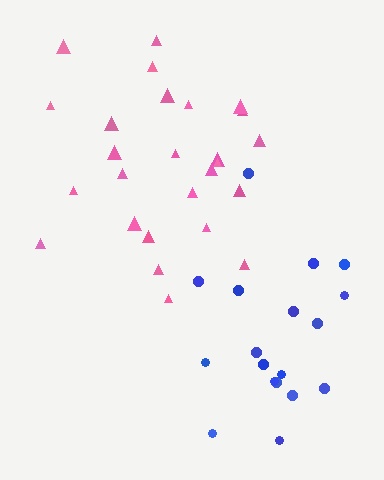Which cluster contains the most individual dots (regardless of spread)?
Pink (26).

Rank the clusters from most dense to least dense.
blue, pink.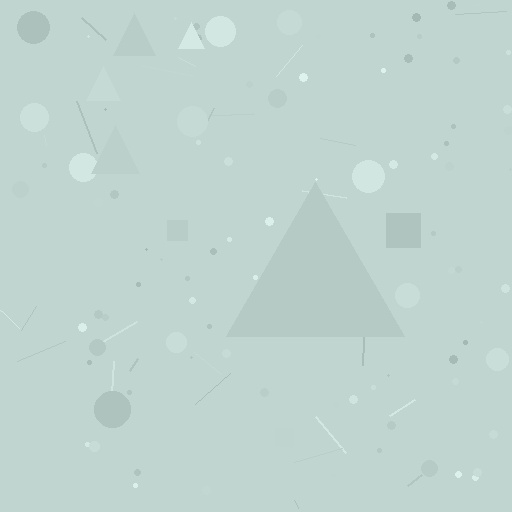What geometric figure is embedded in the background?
A triangle is embedded in the background.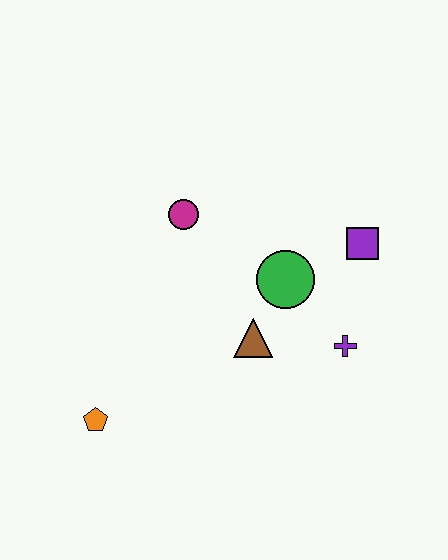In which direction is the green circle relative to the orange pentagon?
The green circle is to the right of the orange pentagon.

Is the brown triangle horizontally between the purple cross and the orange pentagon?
Yes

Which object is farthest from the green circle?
The orange pentagon is farthest from the green circle.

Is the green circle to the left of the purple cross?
Yes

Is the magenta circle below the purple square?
No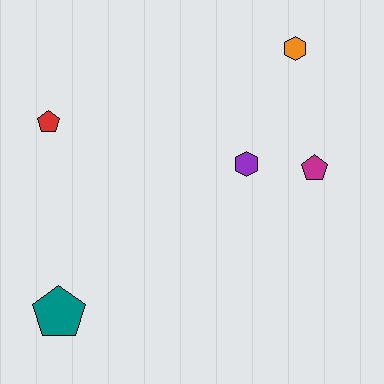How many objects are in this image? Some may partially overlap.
There are 5 objects.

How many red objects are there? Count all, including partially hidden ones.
There is 1 red object.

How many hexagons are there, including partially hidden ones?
There are 2 hexagons.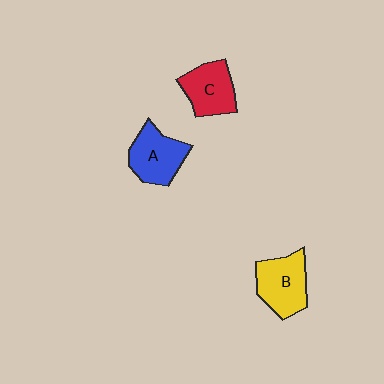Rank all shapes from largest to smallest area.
From largest to smallest: B (yellow), A (blue), C (red).